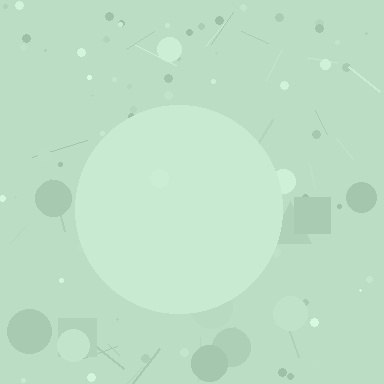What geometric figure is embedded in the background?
A circle is embedded in the background.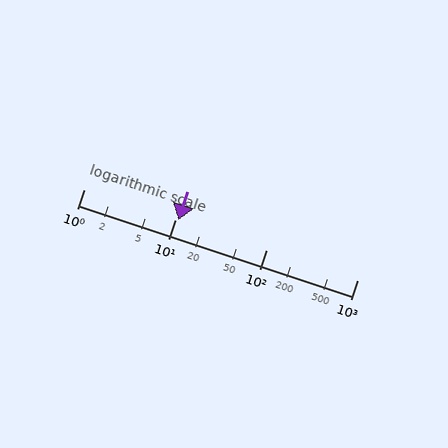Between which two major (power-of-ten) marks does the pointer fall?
The pointer is between 10 and 100.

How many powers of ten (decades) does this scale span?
The scale spans 3 decades, from 1 to 1000.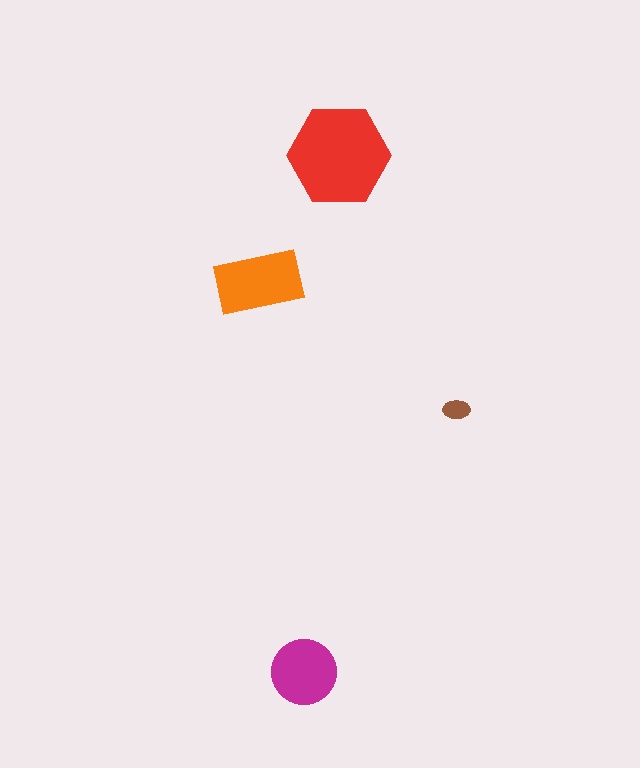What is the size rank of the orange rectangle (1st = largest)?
2nd.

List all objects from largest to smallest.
The red hexagon, the orange rectangle, the magenta circle, the brown ellipse.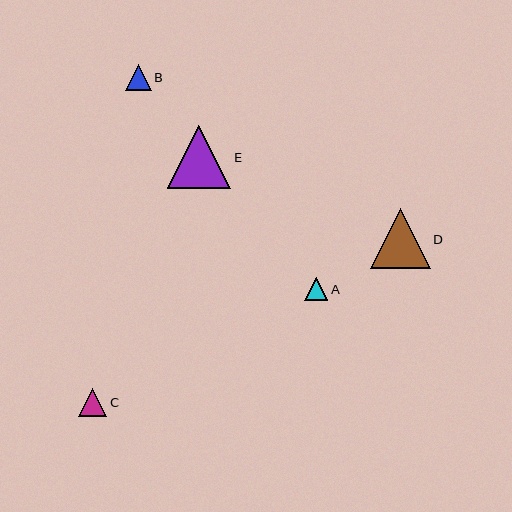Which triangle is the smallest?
Triangle A is the smallest with a size of approximately 23 pixels.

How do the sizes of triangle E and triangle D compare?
Triangle E and triangle D are approximately the same size.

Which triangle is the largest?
Triangle E is the largest with a size of approximately 63 pixels.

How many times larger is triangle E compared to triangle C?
Triangle E is approximately 2.2 times the size of triangle C.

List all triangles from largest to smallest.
From largest to smallest: E, D, C, B, A.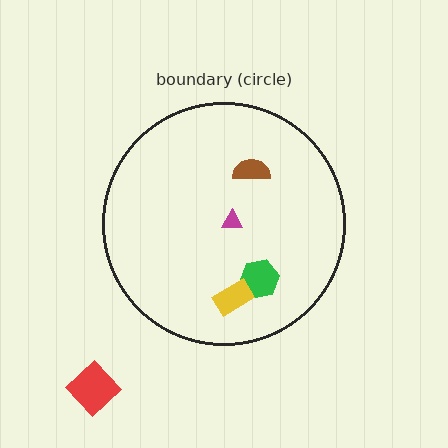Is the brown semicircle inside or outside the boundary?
Inside.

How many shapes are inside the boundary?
4 inside, 1 outside.